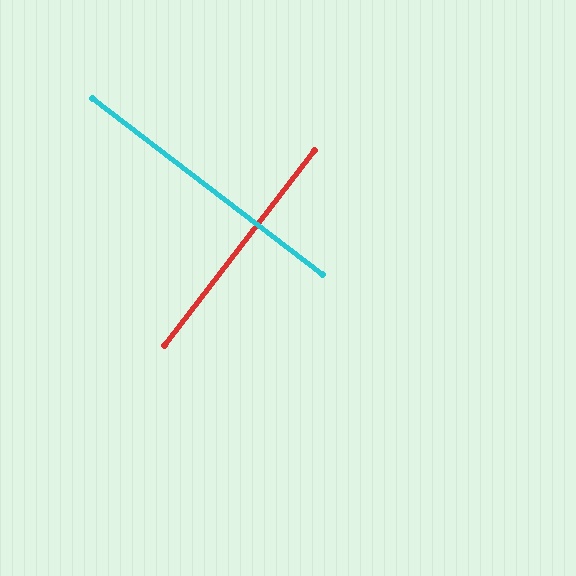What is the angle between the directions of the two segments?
Approximately 90 degrees.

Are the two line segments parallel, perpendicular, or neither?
Perpendicular — they meet at approximately 90°.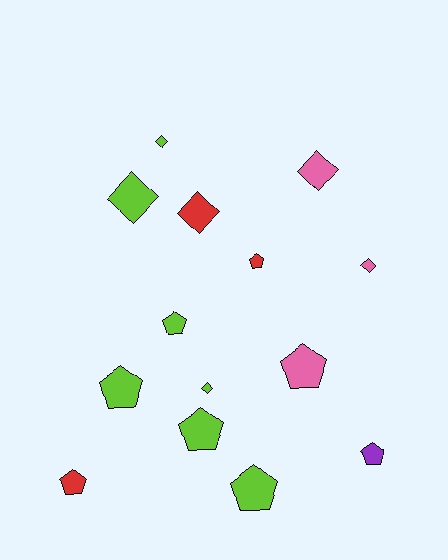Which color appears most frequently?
Lime, with 7 objects.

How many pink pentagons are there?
There is 1 pink pentagon.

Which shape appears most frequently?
Pentagon, with 8 objects.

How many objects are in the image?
There are 14 objects.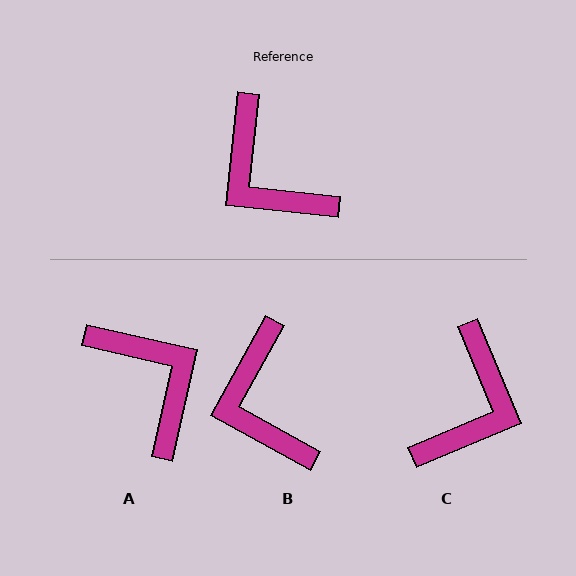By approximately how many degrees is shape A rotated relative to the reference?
Approximately 173 degrees counter-clockwise.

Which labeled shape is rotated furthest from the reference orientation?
A, about 173 degrees away.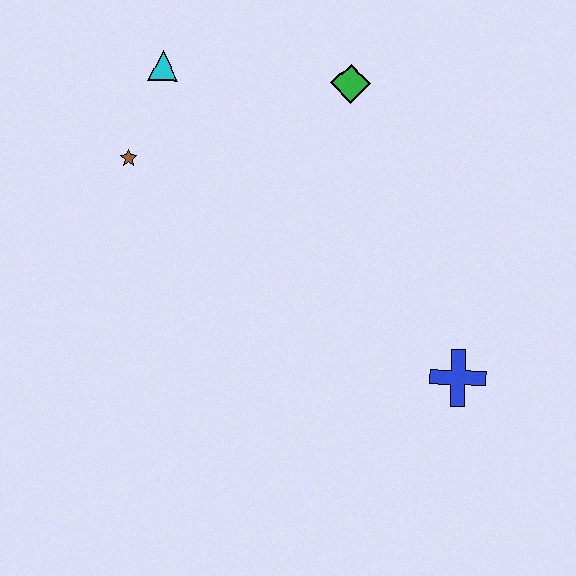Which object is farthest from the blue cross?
The cyan triangle is farthest from the blue cross.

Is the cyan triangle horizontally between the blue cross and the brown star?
Yes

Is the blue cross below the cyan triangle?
Yes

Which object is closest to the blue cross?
The green diamond is closest to the blue cross.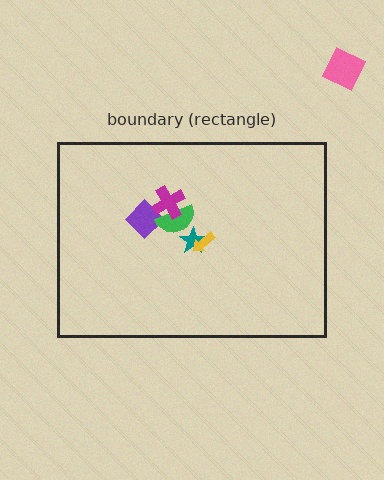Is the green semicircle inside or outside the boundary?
Inside.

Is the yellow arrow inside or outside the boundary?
Inside.